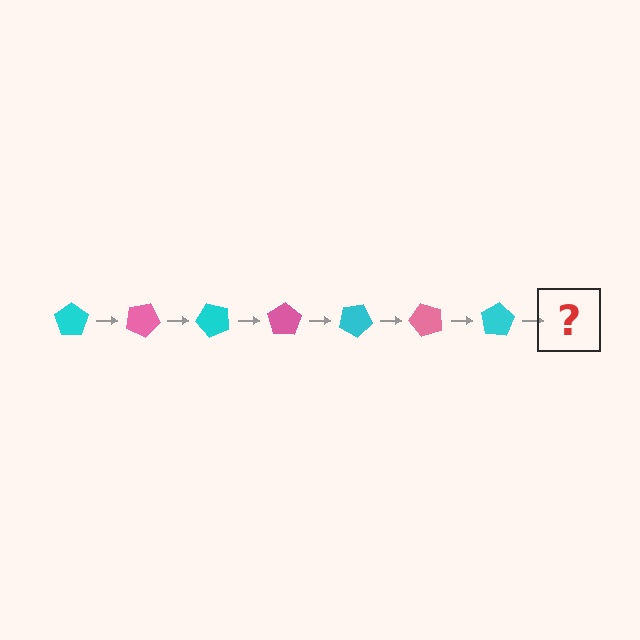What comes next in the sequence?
The next element should be a pink pentagon, rotated 175 degrees from the start.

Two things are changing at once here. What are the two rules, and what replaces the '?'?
The two rules are that it rotates 25 degrees each step and the color cycles through cyan and pink. The '?' should be a pink pentagon, rotated 175 degrees from the start.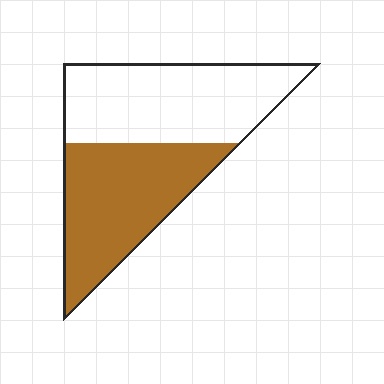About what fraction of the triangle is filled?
About one half (1/2).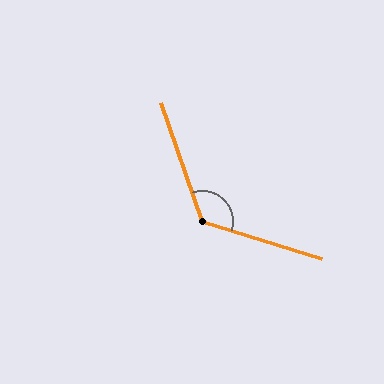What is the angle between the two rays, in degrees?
Approximately 126 degrees.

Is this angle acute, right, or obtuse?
It is obtuse.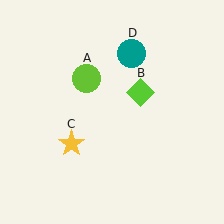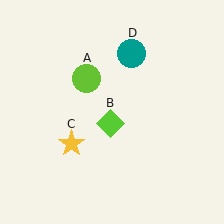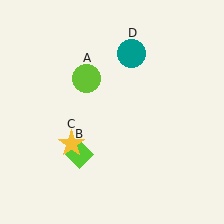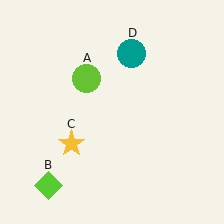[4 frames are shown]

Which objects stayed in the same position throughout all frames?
Lime circle (object A) and yellow star (object C) and teal circle (object D) remained stationary.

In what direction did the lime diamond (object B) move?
The lime diamond (object B) moved down and to the left.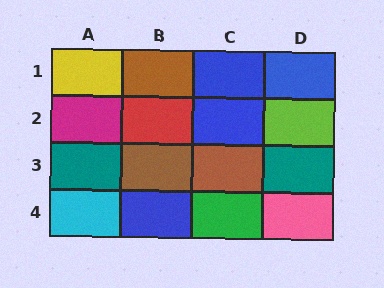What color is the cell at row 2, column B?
Red.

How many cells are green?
1 cell is green.